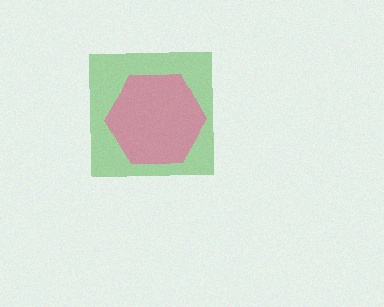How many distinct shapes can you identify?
There are 2 distinct shapes: a green square, a pink hexagon.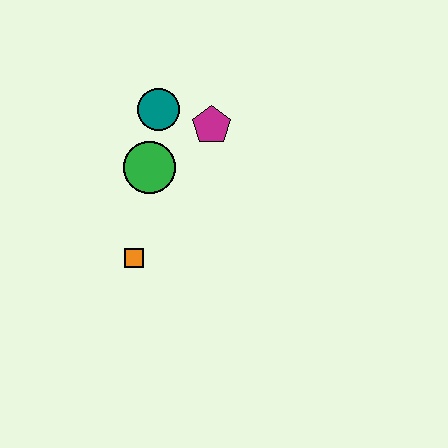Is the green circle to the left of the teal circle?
Yes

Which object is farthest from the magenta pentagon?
The orange square is farthest from the magenta pentagon.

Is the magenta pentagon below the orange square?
No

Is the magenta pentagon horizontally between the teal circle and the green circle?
No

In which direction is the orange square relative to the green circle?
The orange square is below the green circle.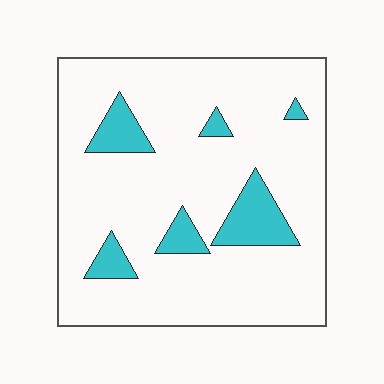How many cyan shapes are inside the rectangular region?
6.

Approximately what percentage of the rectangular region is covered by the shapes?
Approximately 15%.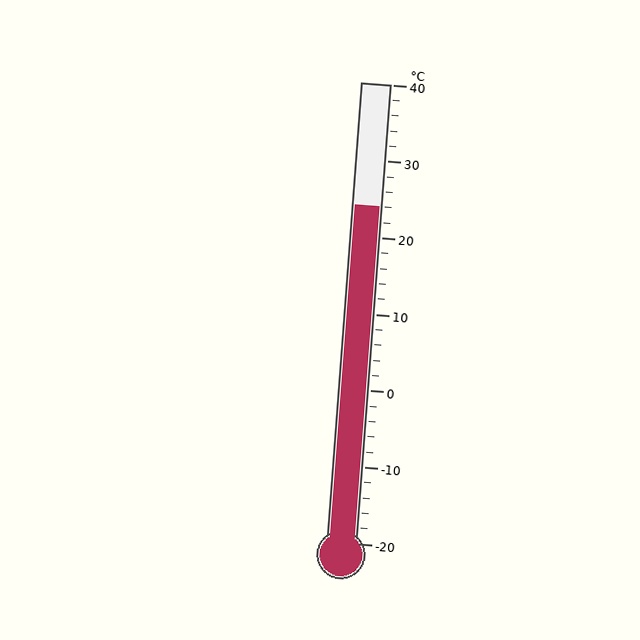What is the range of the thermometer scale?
The thermometer scale ranges from -20°C to 40°C.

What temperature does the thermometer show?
The thermometer shows approximately 24°C.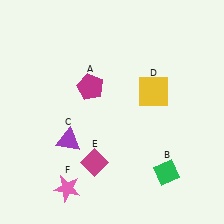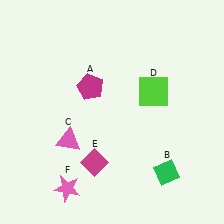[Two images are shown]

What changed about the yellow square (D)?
In Image 1, D is yellow. In Image 2, it changed to lime.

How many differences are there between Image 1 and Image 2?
There are 2 differences between the two images.